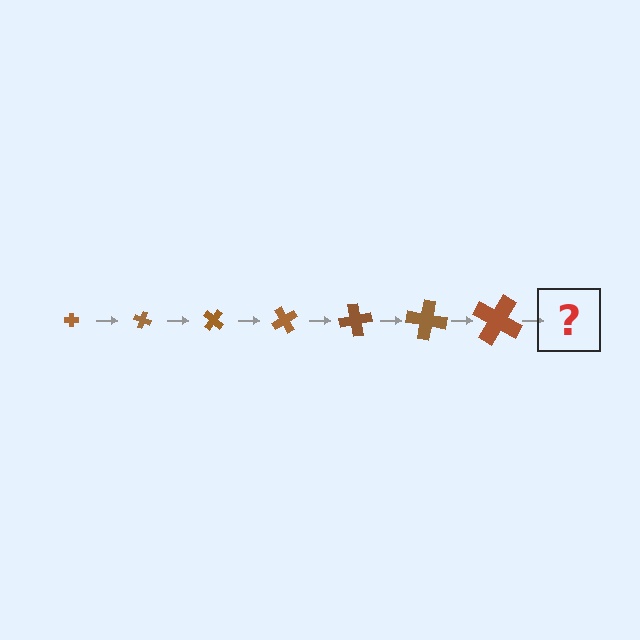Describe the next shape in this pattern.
It should be a cross, larger than the previous one and rotated 140 degrees from the start.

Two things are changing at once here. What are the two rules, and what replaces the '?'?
The two rules are that the cross grows larger each step and it rotates 20 degrees each step. The '?' should be a cross, larger than the previous one and rotated 140 degrees from the start.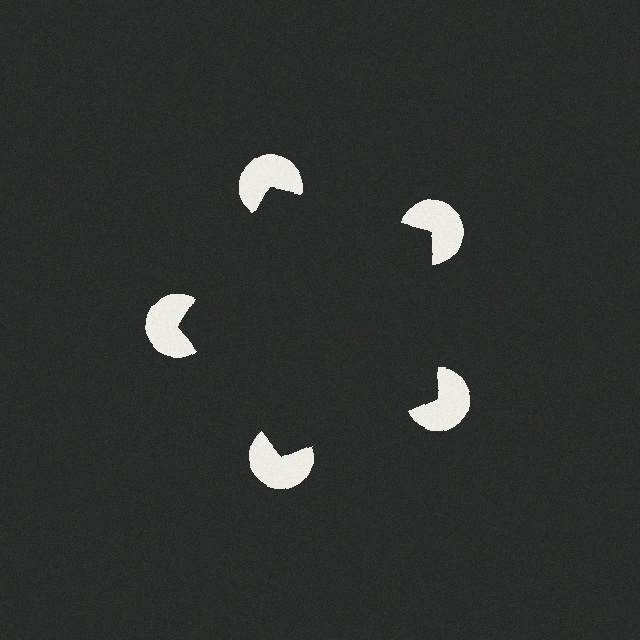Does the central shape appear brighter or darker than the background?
It typically appears slightly darker than the background, even though no actual brightness change is drawn.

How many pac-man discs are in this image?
There are 5 — one at each vertex of the illusory pentagon.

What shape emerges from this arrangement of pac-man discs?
An illusory pentagon — its edges are inferred from the aligned wedge cuts in the pac-man discs, not physically drawn.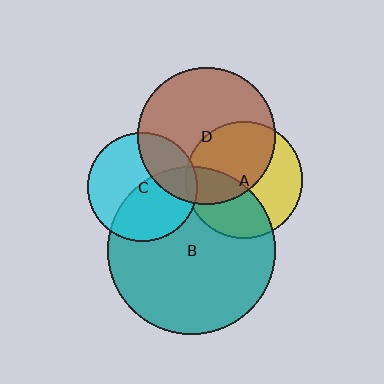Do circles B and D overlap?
Yes.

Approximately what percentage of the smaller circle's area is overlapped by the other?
Approximately 15%.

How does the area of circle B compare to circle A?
Approximately 2.1 times.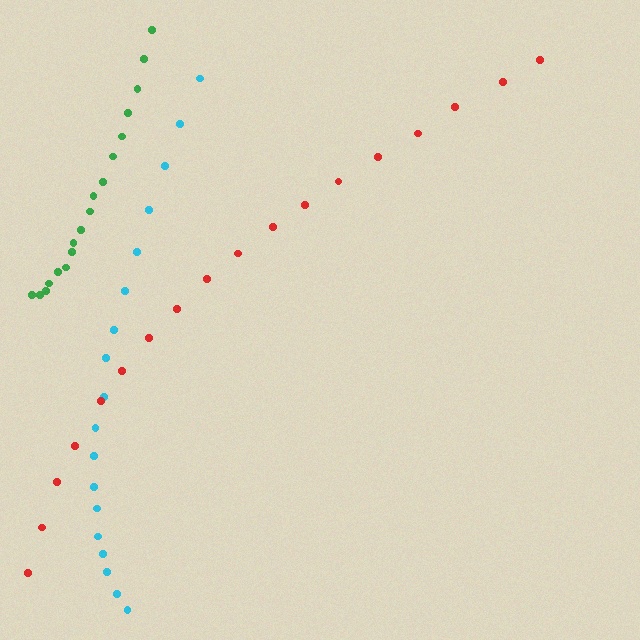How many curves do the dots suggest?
There are 3 distinct paths.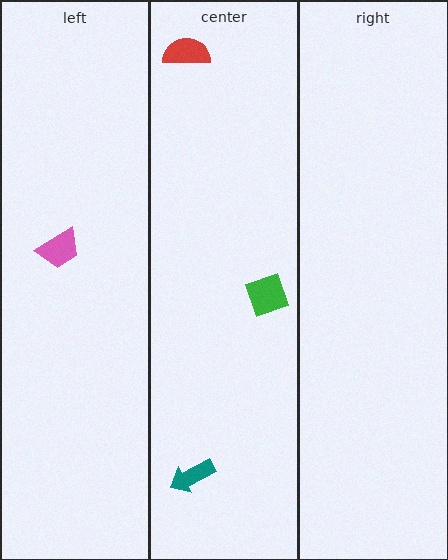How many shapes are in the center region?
3.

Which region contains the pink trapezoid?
The left region.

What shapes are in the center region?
The teal arrow, the green square, the red semicircle.